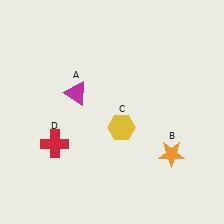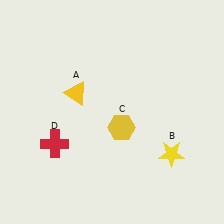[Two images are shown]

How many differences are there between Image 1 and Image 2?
There are 2 differences between the two images.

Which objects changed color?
A changed from magenta to yellow. B changed from orange to yellow.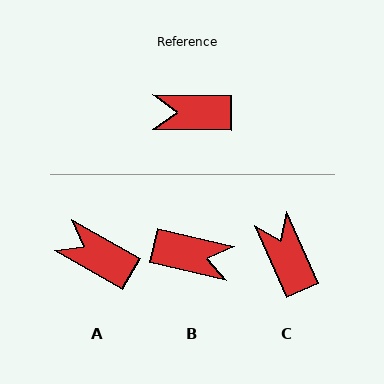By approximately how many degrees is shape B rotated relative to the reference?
Approximately 167 degrees counter-clockwise.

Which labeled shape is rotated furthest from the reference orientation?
B, about 167 degrees away.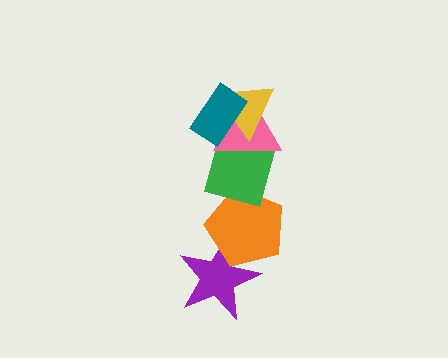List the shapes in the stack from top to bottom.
From top to bottom: the teal rectangle, the yellow triangle, the pink triangle, the green diamond, the orange pentagon, the purple star.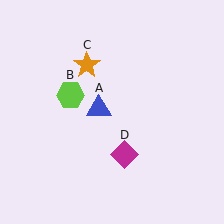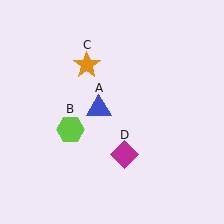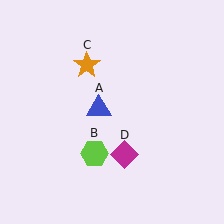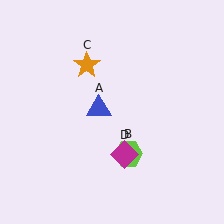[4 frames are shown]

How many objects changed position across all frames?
1 object changed position: lime hexagon (object B).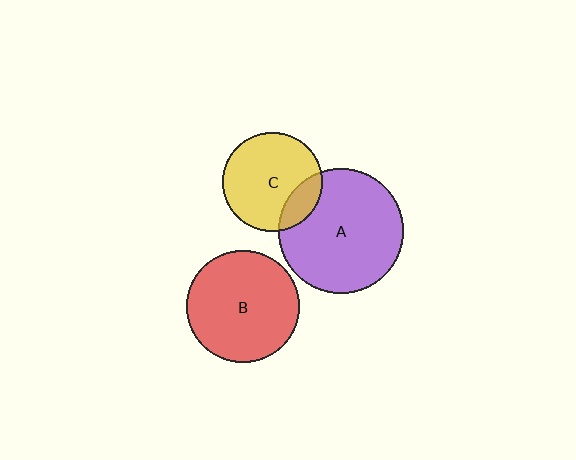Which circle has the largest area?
Circle A (purple).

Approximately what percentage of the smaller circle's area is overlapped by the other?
Approximately 20%.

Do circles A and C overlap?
Yes.